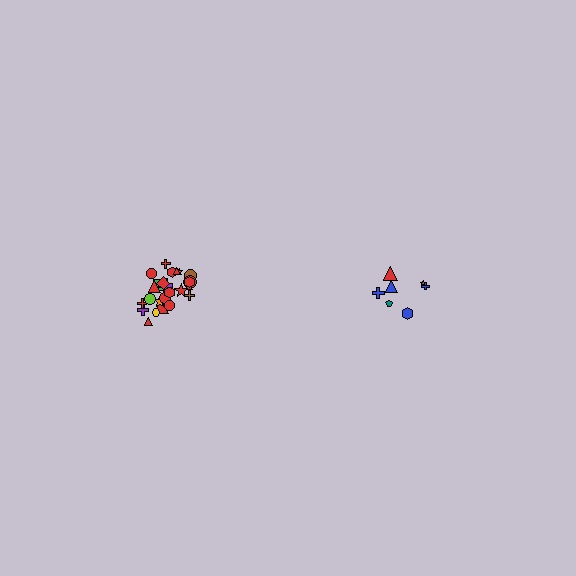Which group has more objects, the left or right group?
The left group.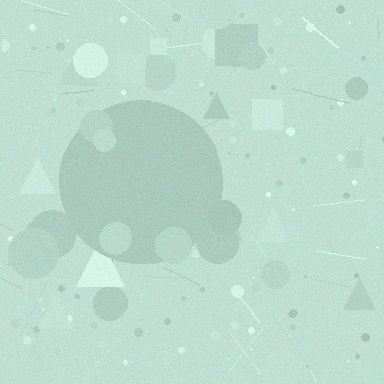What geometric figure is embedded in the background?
A circle is embedded in the background.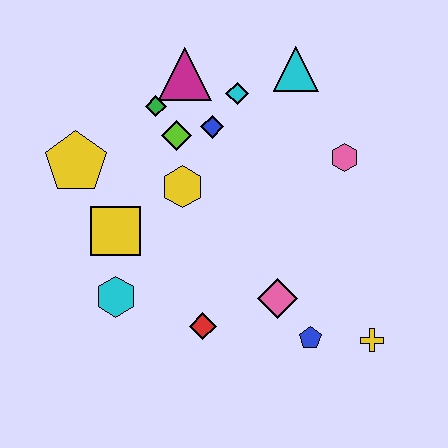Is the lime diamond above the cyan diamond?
No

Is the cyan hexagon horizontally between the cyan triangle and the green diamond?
No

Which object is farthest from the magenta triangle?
The yellow cross is farthest from the magenta triangle.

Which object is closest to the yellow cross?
The blue pentagon is closest to the yellow cross.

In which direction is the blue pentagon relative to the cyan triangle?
The blue pentagon is below the cyan triangle.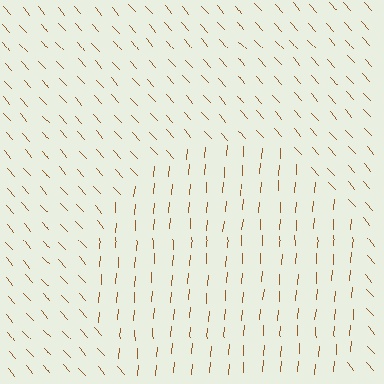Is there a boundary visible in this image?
Yes, there is a texture boundary formed by a change in line orientation.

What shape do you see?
I see a circle.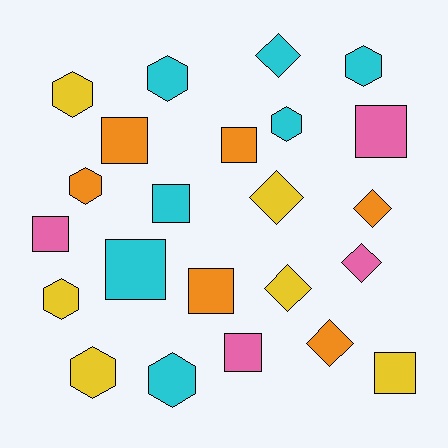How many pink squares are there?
There are 3 pink squares.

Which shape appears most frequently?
Square, with 9 objects.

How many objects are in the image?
There are 23 objects.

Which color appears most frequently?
Cyan, with 7 objects.